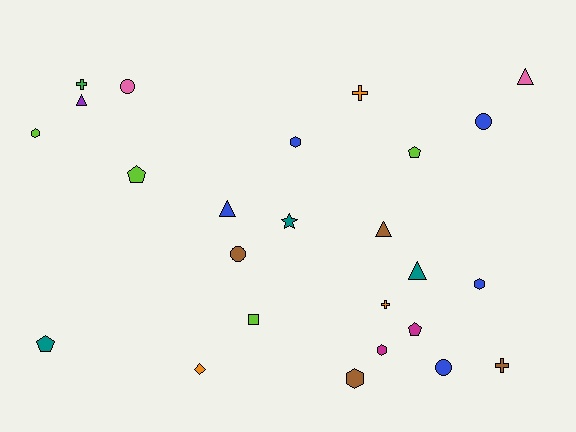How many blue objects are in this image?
There are 5 blue objects.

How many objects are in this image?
There are 25 objects.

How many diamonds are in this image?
There is 1 diamond.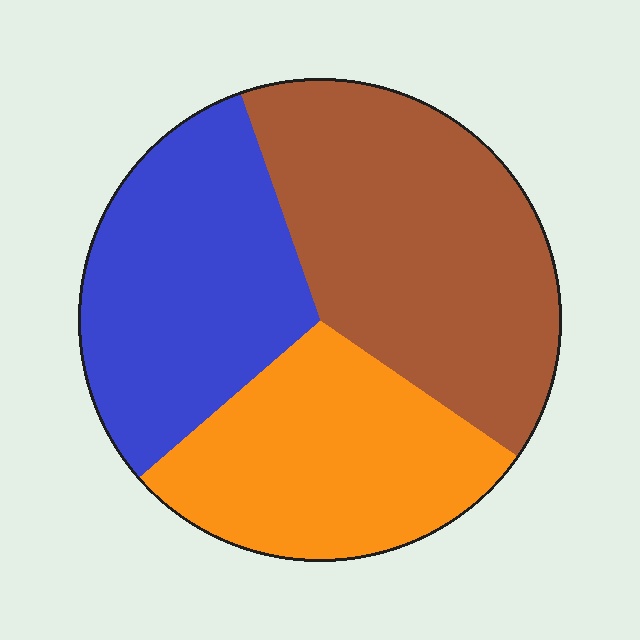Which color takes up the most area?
Brown, at roughly 40%.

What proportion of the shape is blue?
Blue covers roughly 30% of the shape.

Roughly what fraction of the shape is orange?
Orange covers around 30% of the shape.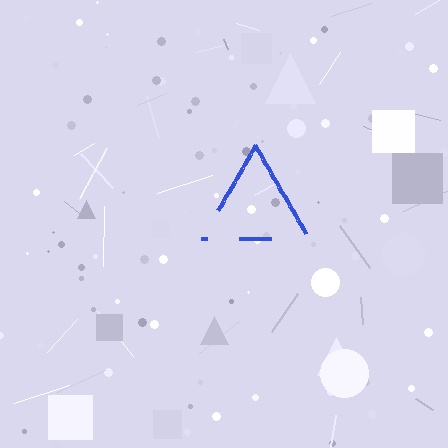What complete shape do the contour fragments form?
The contour fragments form a triangle.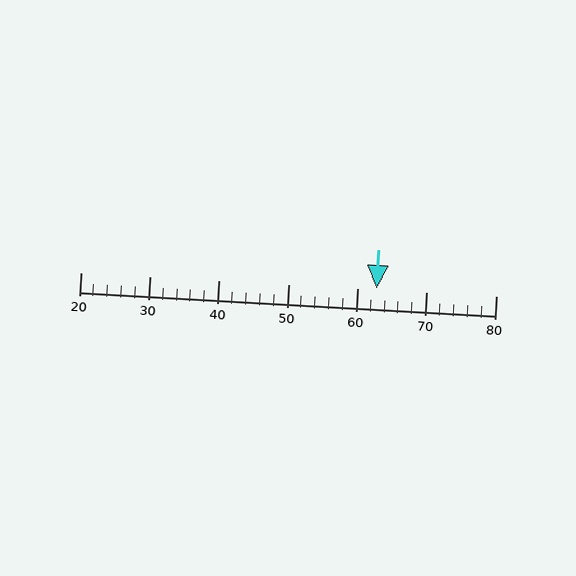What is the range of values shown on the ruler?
The ruler shows values from 20 to 80.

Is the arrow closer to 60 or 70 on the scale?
The arrow is closer to 60.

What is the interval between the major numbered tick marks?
The major tick marks are spaced 10 units apart.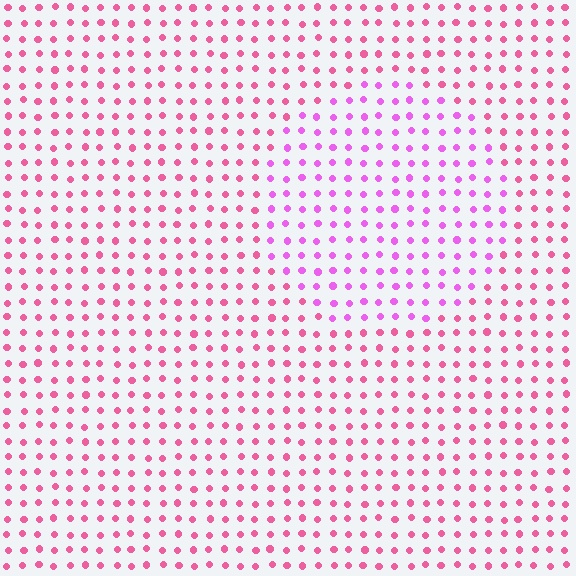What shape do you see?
I see a circle.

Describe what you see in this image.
The image is filled with small pink elements in a uniform arrangement. A circle-shaped region is visible where the elements are tinted to a slightly different hue, forming a subtle color boundary.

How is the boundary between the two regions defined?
The boundary is defined purely by a slight shift in hue (about 33 degrees). Spacing, size, and orientation are identical on both sides.